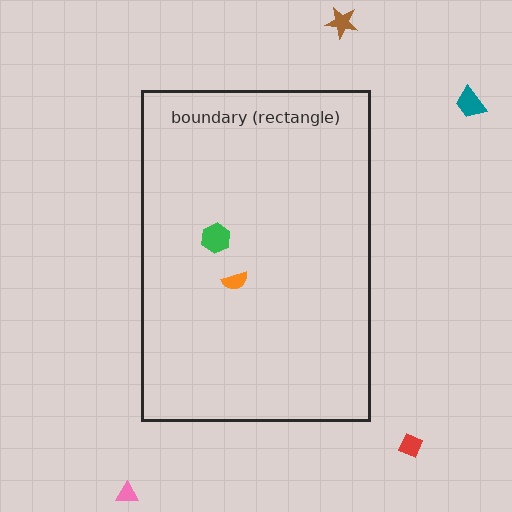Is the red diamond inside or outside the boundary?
Outside.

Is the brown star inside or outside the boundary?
Outside.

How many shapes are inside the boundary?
2 inside, 4 outside.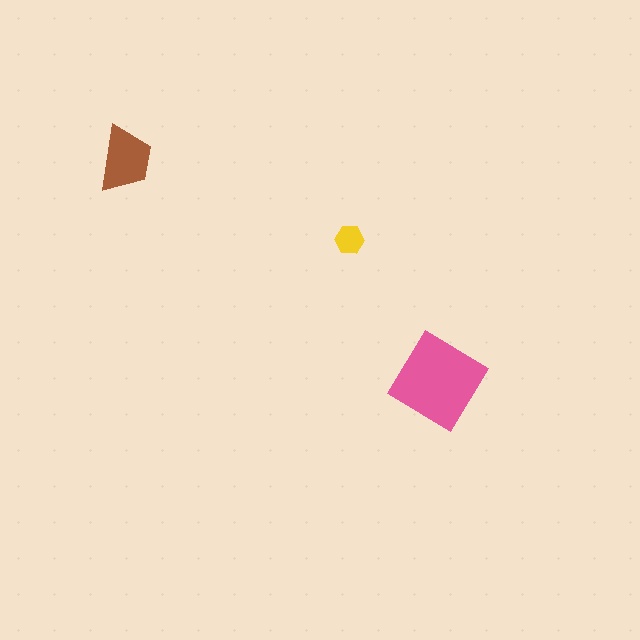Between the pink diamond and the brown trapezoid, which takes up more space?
The pink diamond.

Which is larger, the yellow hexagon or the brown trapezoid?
The brown trapezoid.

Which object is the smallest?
The yellow hexagon.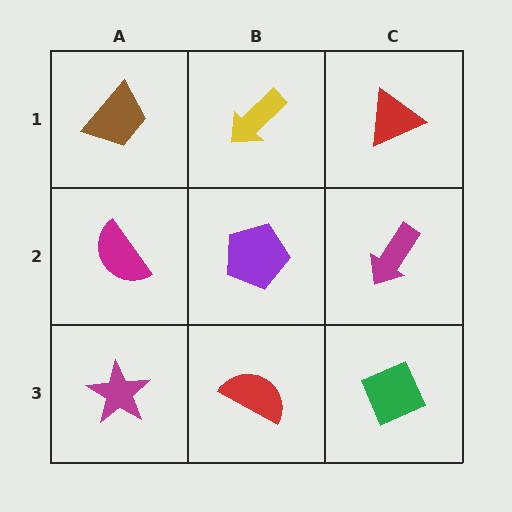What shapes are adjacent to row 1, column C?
A magenta arrow (row 2, column C), a yellow arrow (row 1, column B).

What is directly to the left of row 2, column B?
A magenta semicircle.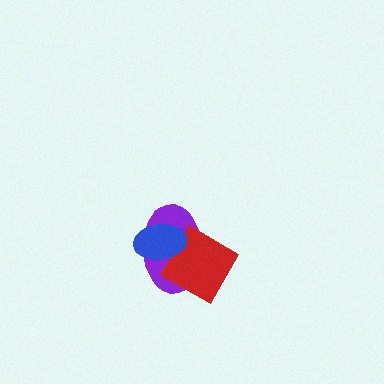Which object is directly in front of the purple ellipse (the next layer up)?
The red square is directly in front of the purple ellipse.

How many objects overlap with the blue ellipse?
2 objects overlap with the blue ellipse.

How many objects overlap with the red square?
2 objects overlap with the red square.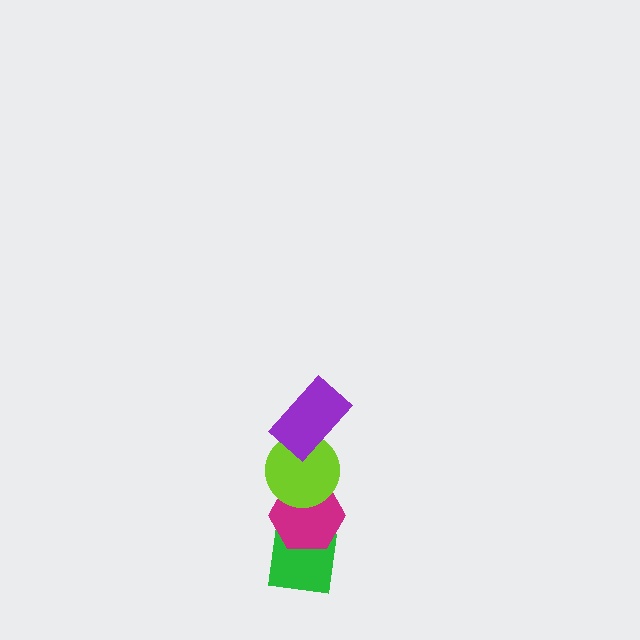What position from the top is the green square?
The green square is 4th from the top.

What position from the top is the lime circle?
The lime circle is 2nd from the top.